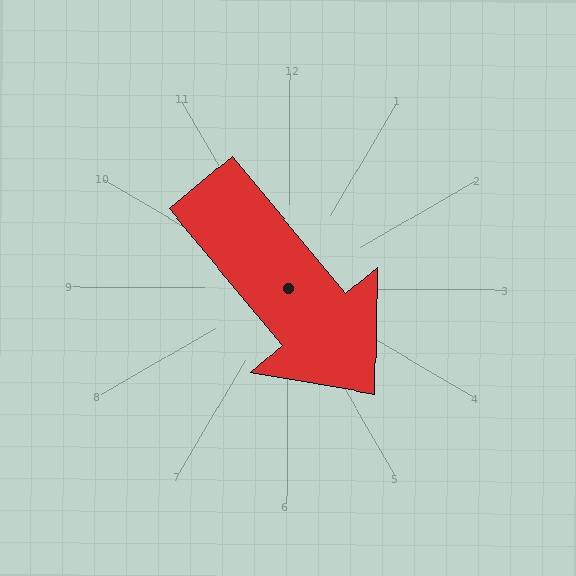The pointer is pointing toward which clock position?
Roughly 5 o'clock.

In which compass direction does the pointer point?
Southeast.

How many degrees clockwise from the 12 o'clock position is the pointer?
Approximately 140 degrees.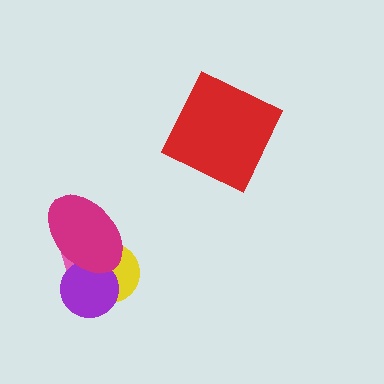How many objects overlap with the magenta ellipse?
3 objects overlap with the magenta ellipse.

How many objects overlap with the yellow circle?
3 objects overlap with the yellow circle.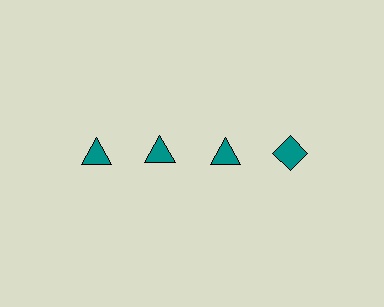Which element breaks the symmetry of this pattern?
The teal diamond in the top row, second from right column breaks the symmetry. All other shapes are teal triangles.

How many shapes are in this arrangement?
There are 4 shapes arranged in a grid pattern.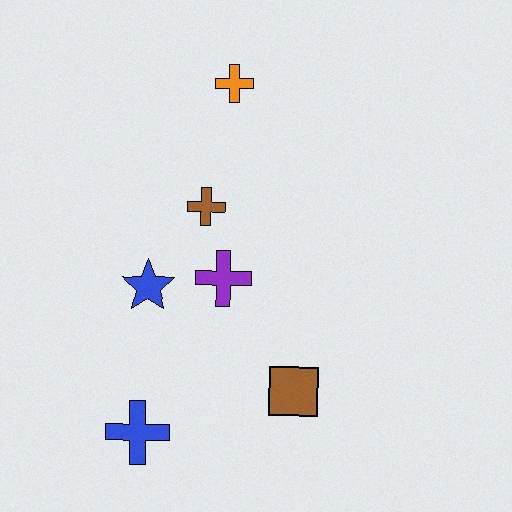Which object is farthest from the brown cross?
The blue cross is farthest from the brown cross.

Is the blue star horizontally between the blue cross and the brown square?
Yes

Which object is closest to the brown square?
The purple cross is closest to the brown square.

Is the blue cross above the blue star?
No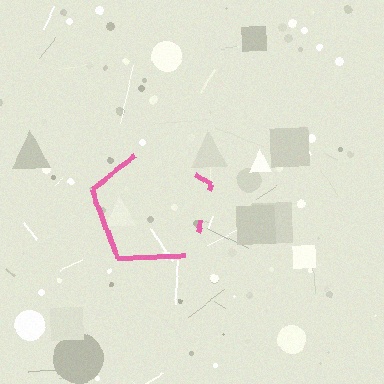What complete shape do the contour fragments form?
The contour fragments form a pentagon.